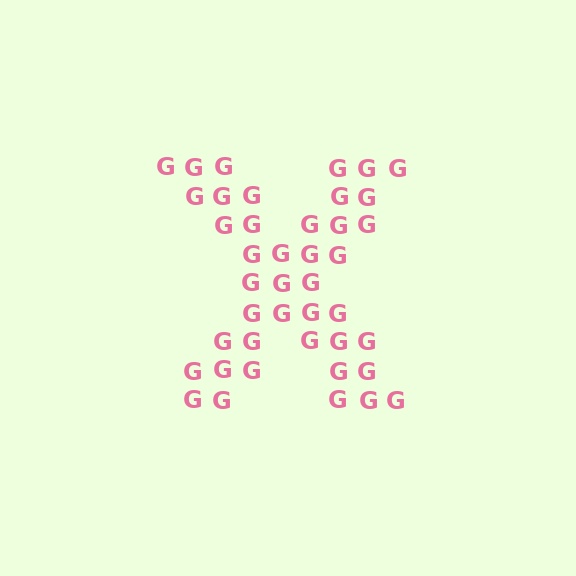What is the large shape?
The large shape is the letter X.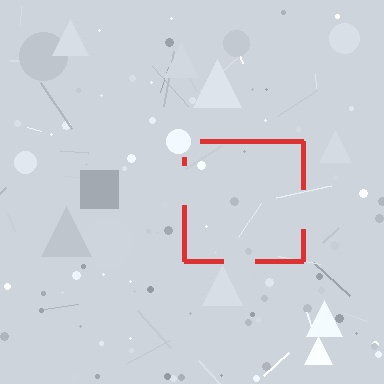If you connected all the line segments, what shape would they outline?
They would outline a square.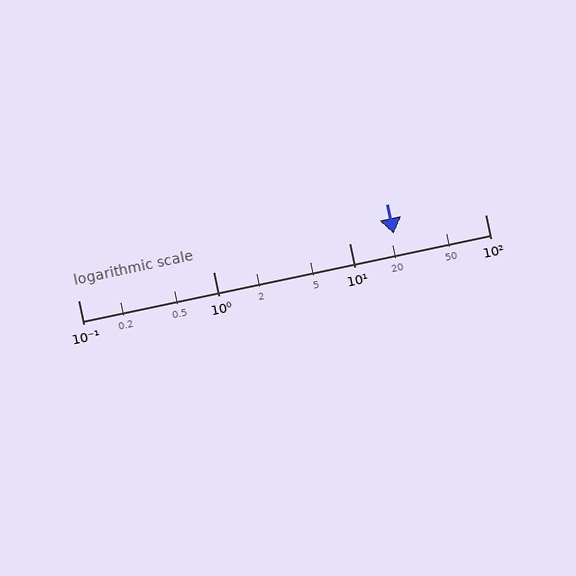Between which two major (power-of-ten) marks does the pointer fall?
The pointer is between 10 and 100.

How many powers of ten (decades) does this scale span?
The scale spans 3 decades, from 0.1 to 100.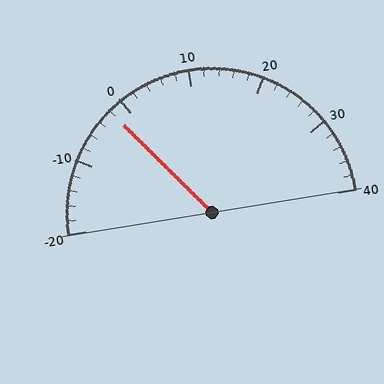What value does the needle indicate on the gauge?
The needle indicates approximately -2.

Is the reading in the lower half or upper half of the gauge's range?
The reading is in the lower half of the range (-20 to 40).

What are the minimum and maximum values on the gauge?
The gauge ranges from -20 to 40.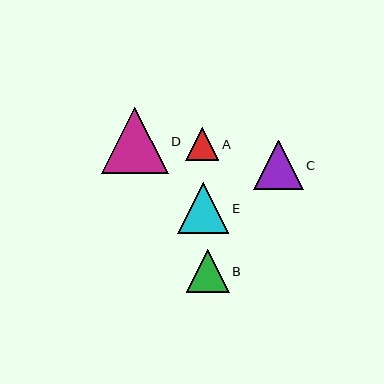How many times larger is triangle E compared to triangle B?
Triangle E is approximately 1.2 times the size of triangle B.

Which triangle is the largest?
Triangle D is the largest with a size of approximately 67 pixels.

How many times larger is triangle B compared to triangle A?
Triangle B is approximately 1.3 times the size of triangle A.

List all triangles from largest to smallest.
From largest to smallest: D, E, C, B, A.